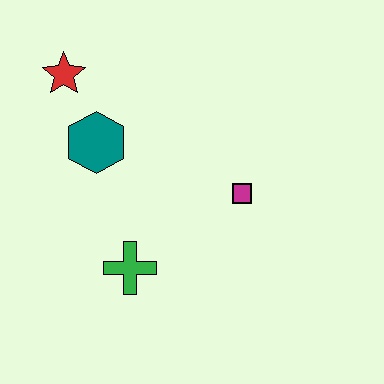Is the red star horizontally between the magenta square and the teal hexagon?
No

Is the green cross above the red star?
No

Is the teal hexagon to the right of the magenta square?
No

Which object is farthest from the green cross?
The red star is farthest from the green cross.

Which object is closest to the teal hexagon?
The red star is closest to the teal hexagon.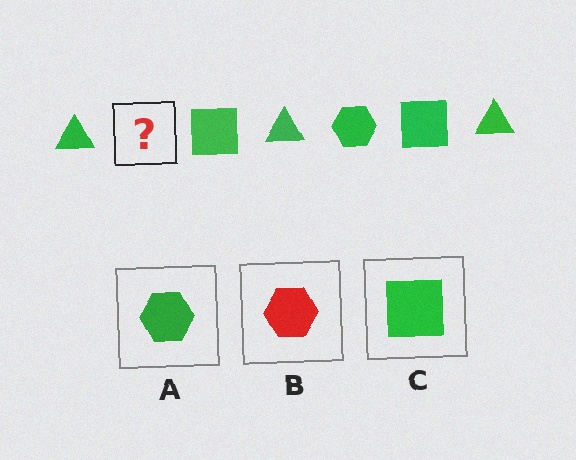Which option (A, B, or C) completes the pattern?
A.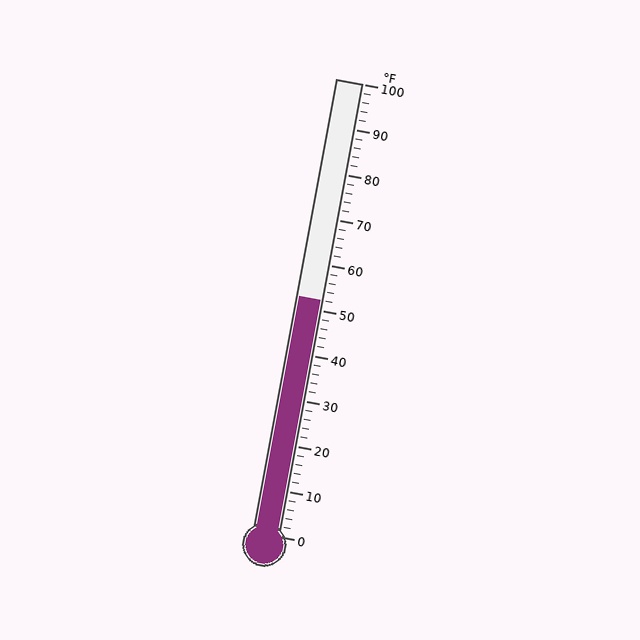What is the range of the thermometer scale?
The thermometer scale ranges from 0°F to 100°F.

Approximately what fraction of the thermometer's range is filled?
The thermometer is filled to approximately 50% of its range.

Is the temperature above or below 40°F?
The temperature is above 40°F.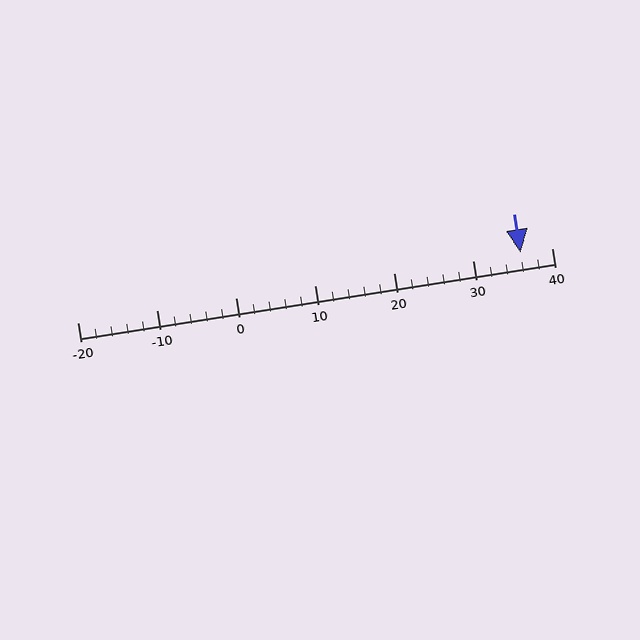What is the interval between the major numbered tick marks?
The major tick marks are spaced 10 units apart.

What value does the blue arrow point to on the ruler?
The blue arrow points to approximately 36.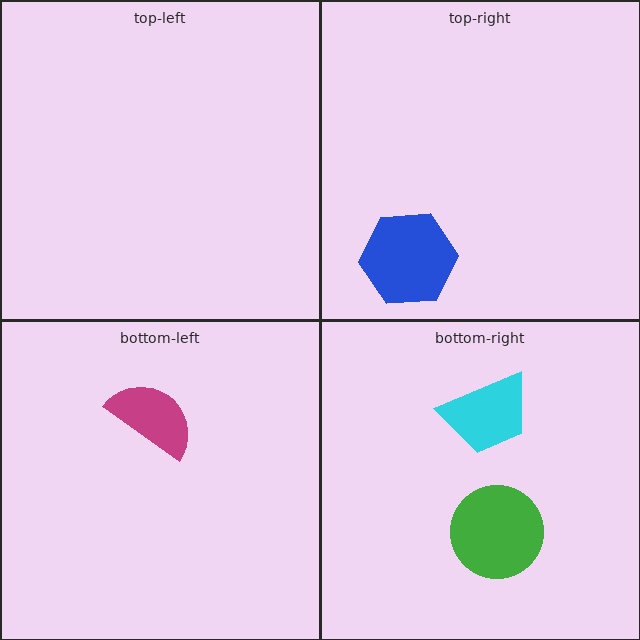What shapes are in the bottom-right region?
The green circle, the cyan trapezoid.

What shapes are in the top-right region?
The blue hexagon.